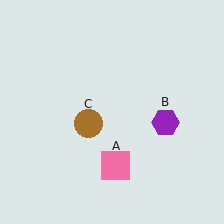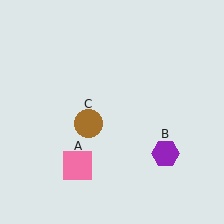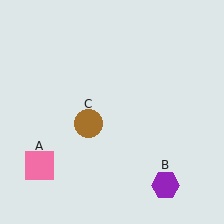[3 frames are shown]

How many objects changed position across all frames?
2 objects changed position: pink square (object A), purple hexagon (object B).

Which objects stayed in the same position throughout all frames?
Brown circle (object C) remained stationary.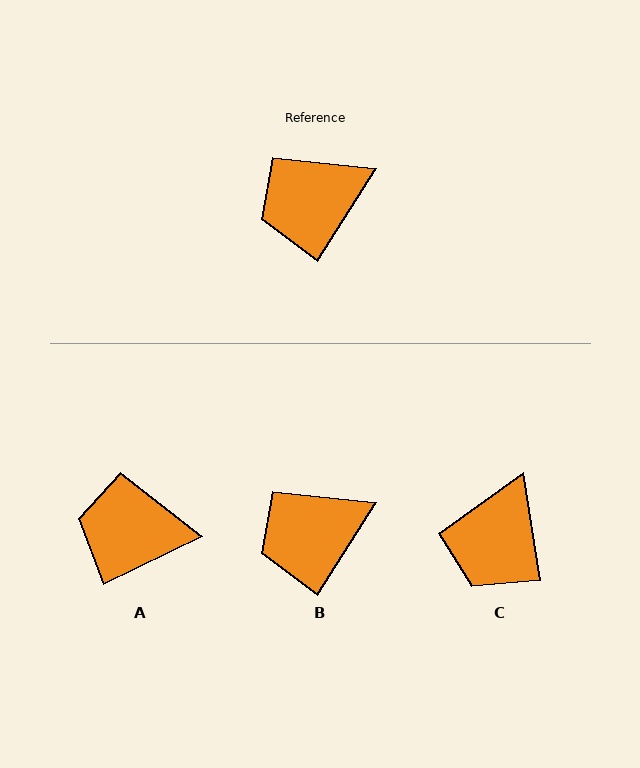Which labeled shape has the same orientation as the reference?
B.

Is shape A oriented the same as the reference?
No, it is off by about 32 degrees.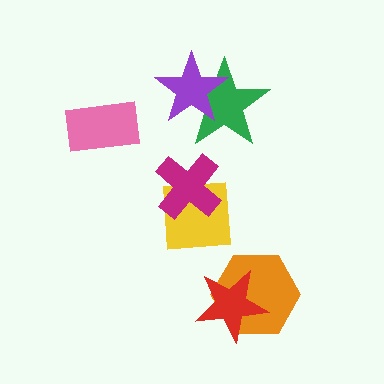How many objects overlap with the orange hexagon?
1 object overlaps with the orange hexagon.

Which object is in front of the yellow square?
The magenta cross is in front of the yellow square.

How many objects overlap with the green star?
1 object overlaps with the green star.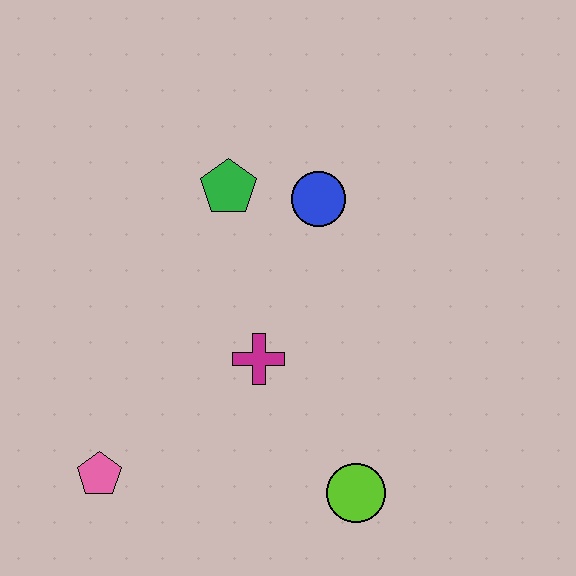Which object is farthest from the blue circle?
The pink pentagon is farthest from the blue circle.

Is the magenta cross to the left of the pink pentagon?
No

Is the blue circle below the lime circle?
No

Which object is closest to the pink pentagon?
The magenta cross is closest to the pink pentagon.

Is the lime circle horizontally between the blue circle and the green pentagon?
No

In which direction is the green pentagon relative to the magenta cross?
The green pentagon is above the magenta cross.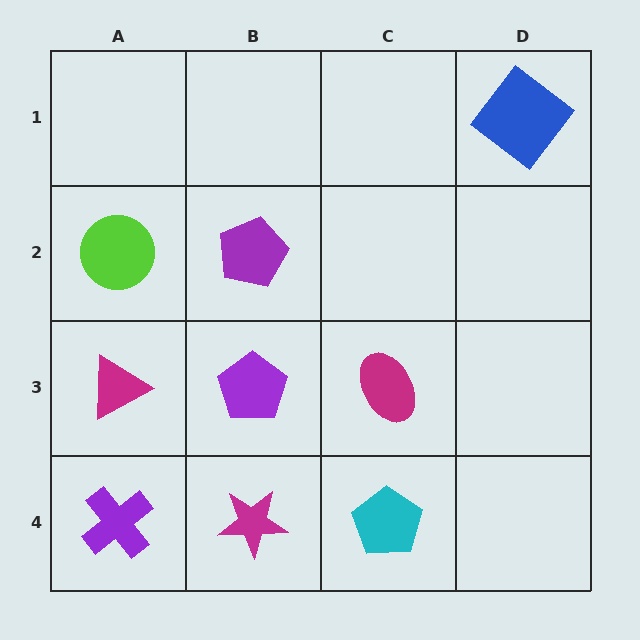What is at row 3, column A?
A magenta triangle.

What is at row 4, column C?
A cyan pentagon.